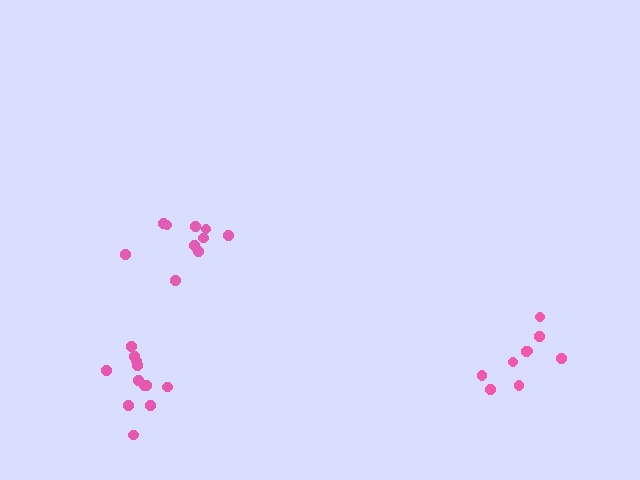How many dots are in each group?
Group 1: 9 dots, Group 2: 12 dots, Group 3: 10 dots (31 total).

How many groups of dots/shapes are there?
There are 3 groups.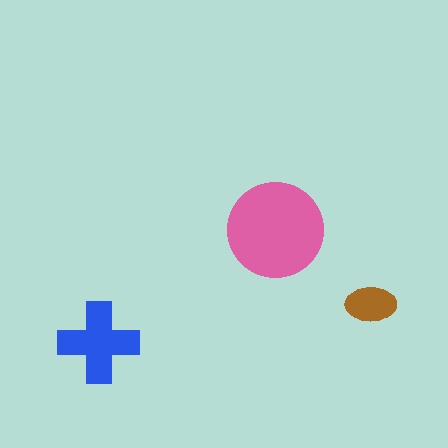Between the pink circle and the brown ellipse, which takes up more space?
The pink circle.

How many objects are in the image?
There are 3 objects in the image.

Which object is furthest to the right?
The brown ellipse is rightmost.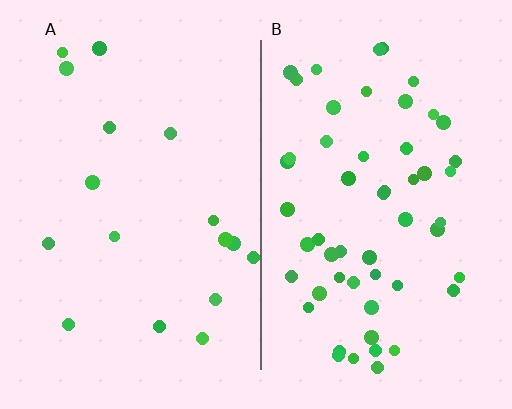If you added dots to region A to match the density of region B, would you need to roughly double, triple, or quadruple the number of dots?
Approximately triple.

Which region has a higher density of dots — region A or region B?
B (the right).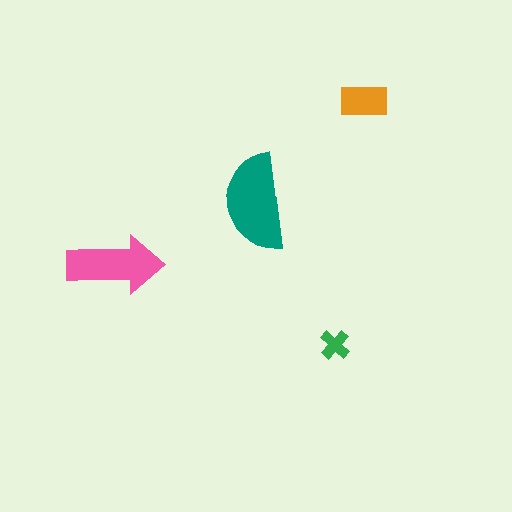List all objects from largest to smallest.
The teal semicircle, the pink arrow, the orange rectangle, the green cross.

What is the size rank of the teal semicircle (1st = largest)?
1st.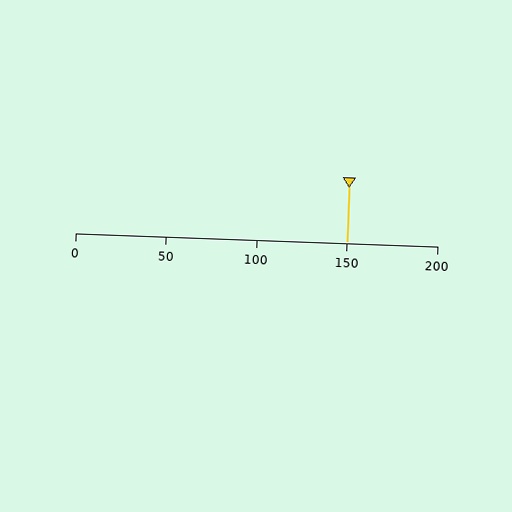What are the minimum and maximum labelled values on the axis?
The axis runs from 0 to 200.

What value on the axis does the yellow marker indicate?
The marker indicates approximately 150.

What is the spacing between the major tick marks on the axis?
The major ticks are spaced 50 apart.